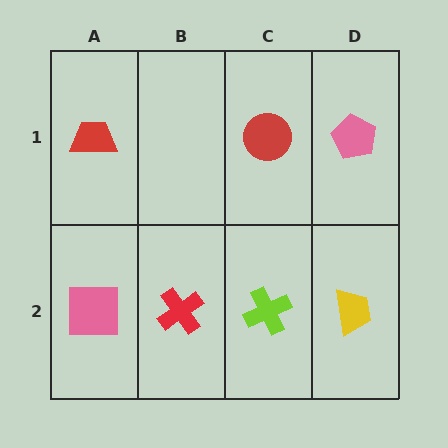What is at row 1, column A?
A red trapezoid.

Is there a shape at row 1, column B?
No, that cell is empty.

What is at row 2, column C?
A lime cross.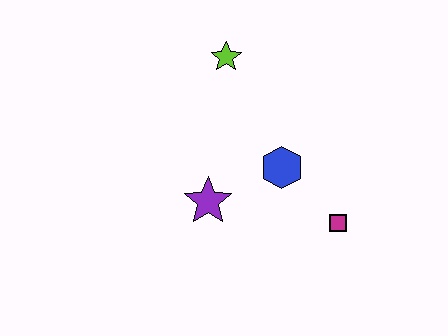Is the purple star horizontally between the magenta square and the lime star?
No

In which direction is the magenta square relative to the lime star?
The magenta square is below the lime star.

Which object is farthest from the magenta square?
The lime star is farthest from the magenta square.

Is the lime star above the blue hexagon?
Yes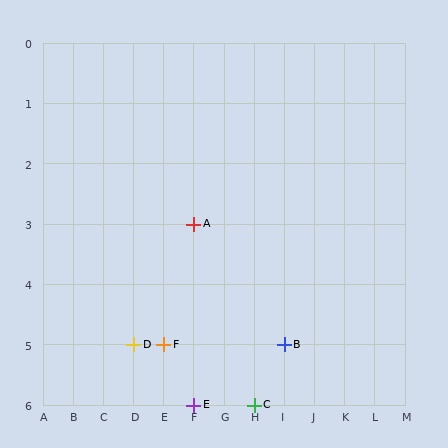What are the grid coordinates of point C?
Point C is at grid coordinates (H, 6).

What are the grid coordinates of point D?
Point D is at grid coordinates (D, 5).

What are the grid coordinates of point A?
Point A is at grid coordinates (F, 3).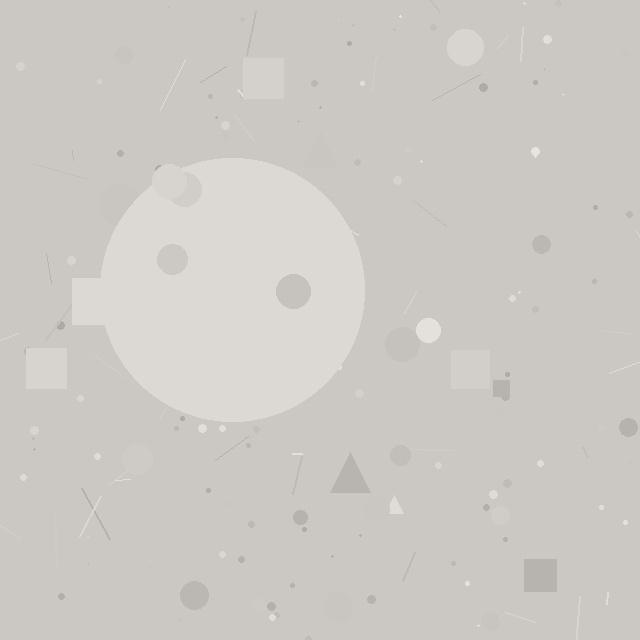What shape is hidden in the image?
A circle is hidden in the image.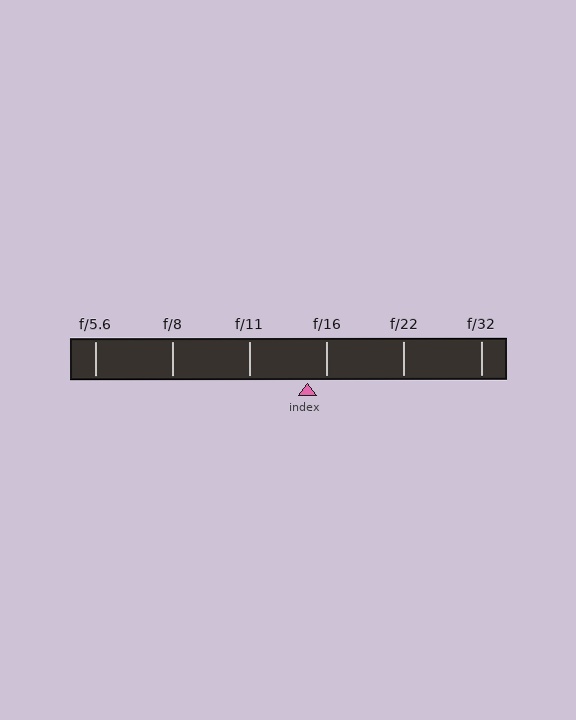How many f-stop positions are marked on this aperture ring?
There are 6 f-stop positions marked.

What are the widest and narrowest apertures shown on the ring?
The widest aperture shown is f/5.6 and the narrowest is f/32.